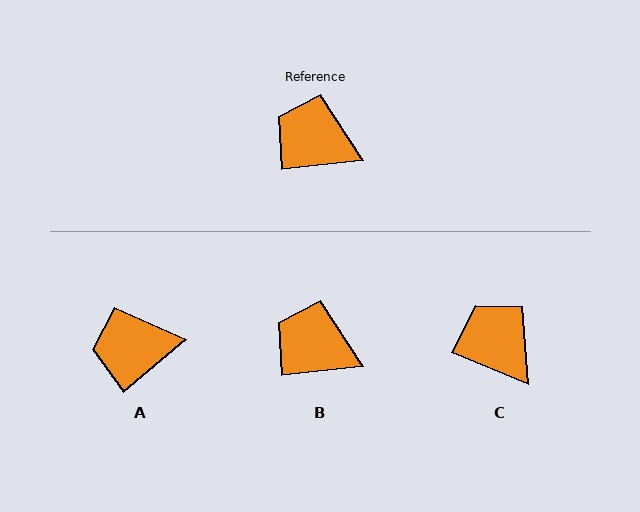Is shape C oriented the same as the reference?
No, it is off by about 29 degrees.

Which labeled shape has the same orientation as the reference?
B.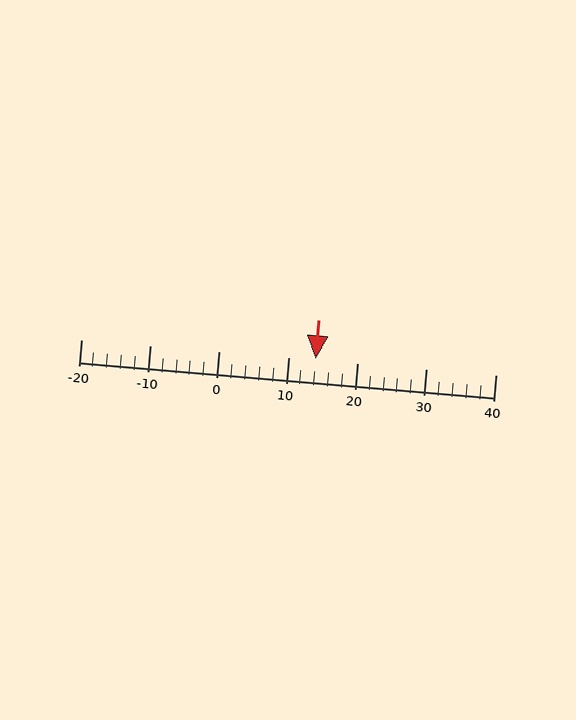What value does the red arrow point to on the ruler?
The red arrow points to approximately 14.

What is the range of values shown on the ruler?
The ruler shows values from -20 to 40.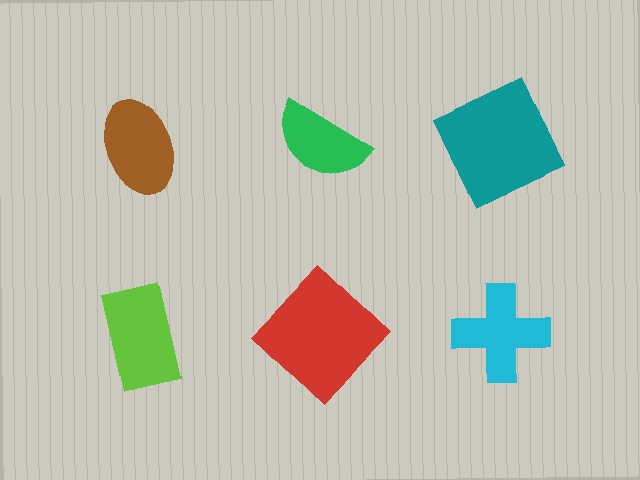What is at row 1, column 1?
A brown ellipse.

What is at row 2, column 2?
A red diamond.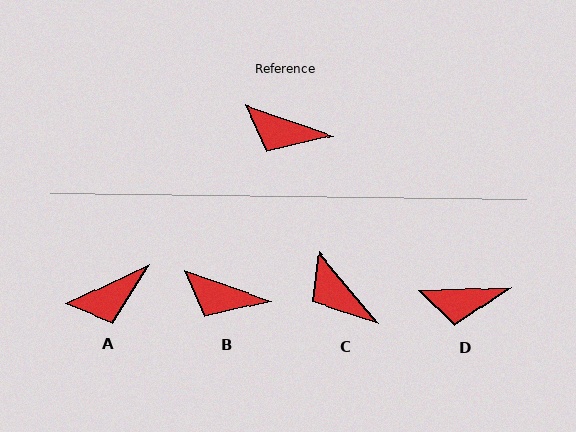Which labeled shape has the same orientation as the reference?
B.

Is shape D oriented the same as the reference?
No, it is off by about 21 degrees.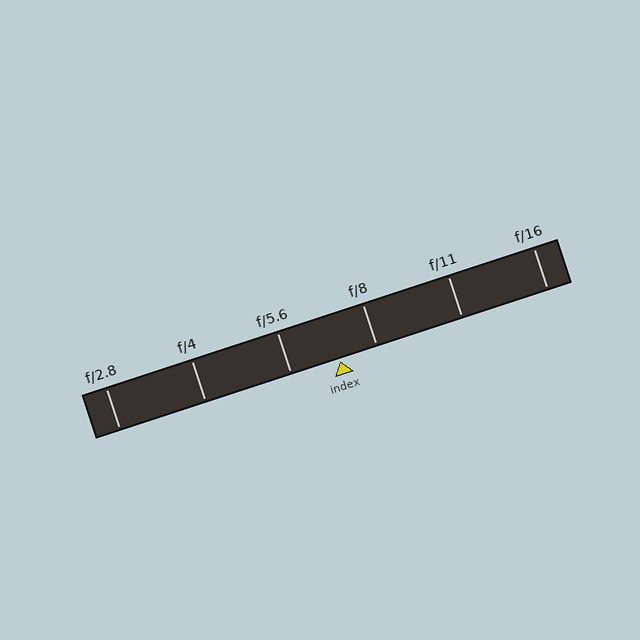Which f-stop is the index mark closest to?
The index mark is closest to f/8.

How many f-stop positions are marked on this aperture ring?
There are 6 f-stop positions marked.